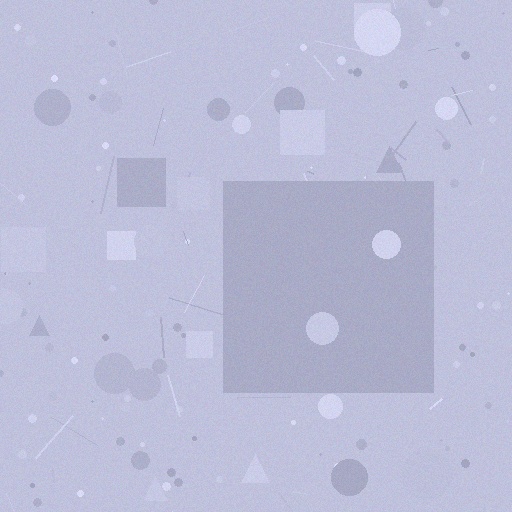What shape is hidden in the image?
A square is hidden in the image.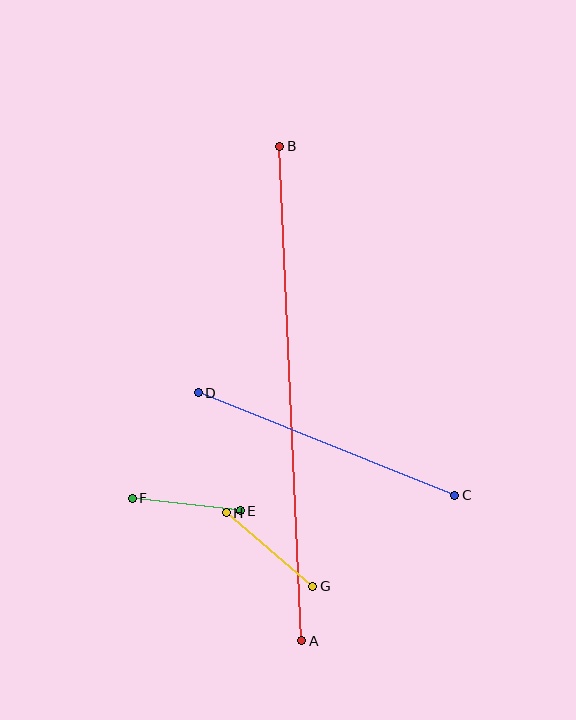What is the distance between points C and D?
The distance is approximately 276 pixels.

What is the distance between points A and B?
The distance is approximately 495 pixels.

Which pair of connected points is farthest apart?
Points A and B are farthest apart.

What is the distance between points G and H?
The distance is approximately 113 pixels.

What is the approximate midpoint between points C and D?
The midpoint is at approximately (326, 444) pixels.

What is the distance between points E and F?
The distance is approximately 109 pixels.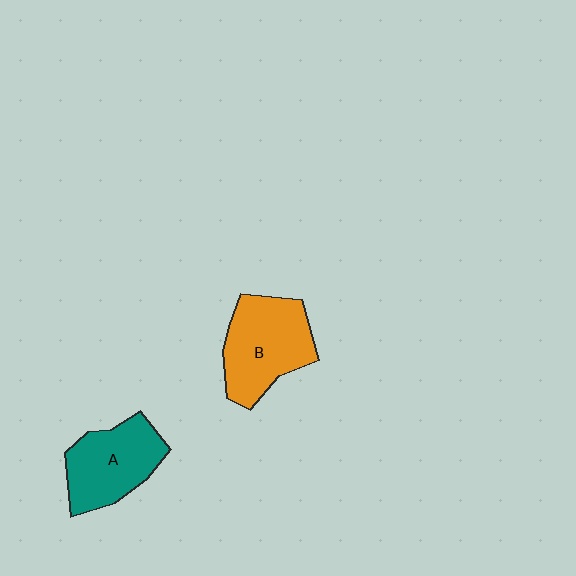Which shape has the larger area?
Shape B (orange).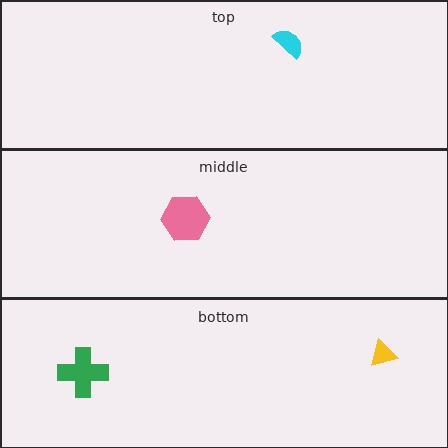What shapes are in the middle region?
The pink hexagon.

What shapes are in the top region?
The cyan semicircle.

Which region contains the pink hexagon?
The middle region.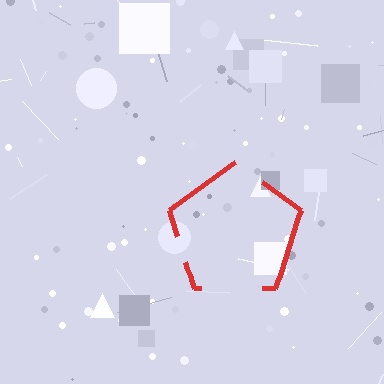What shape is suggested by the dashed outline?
The dashed outline suggests a pentagon.